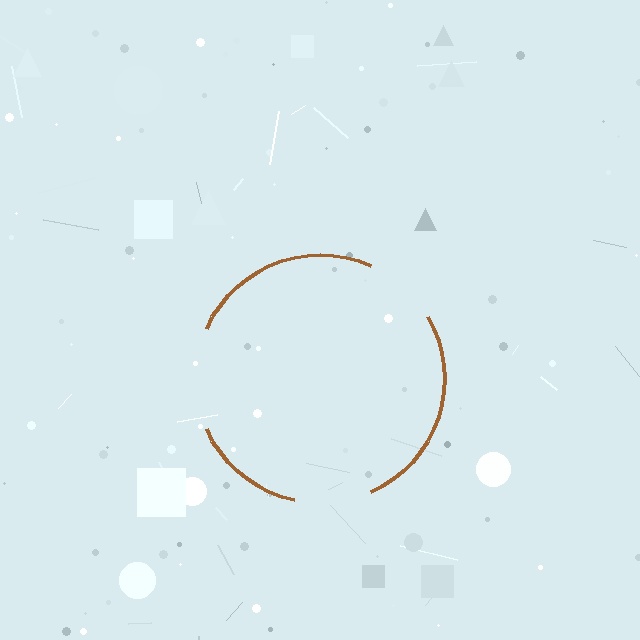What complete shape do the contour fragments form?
The contour fragments form a circle.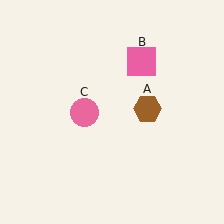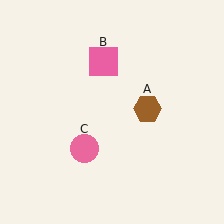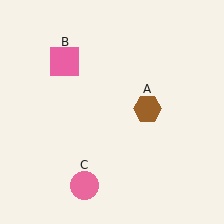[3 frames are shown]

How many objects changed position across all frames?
2 objects changed position: pink square (object B), pink circle (object C).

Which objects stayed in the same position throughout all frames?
Brown hexagon (object A) remained stationary.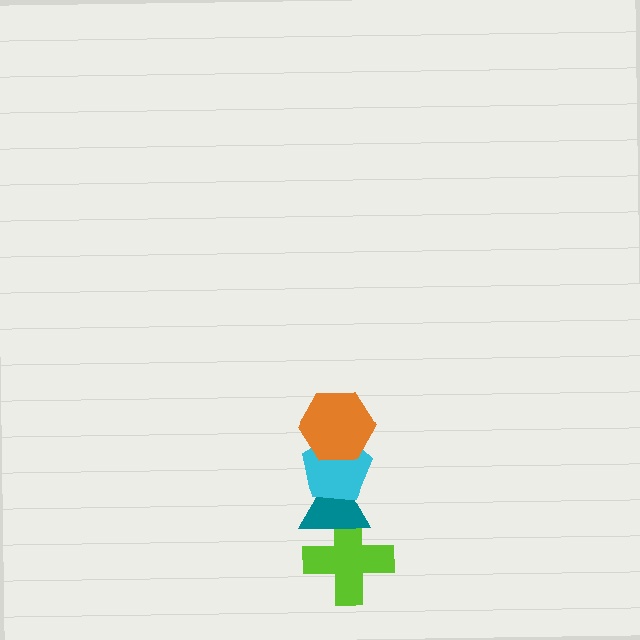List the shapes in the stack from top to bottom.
From top to bottom: the orange hexagon, the cyan pentagon, the teal triangle, the lime cross.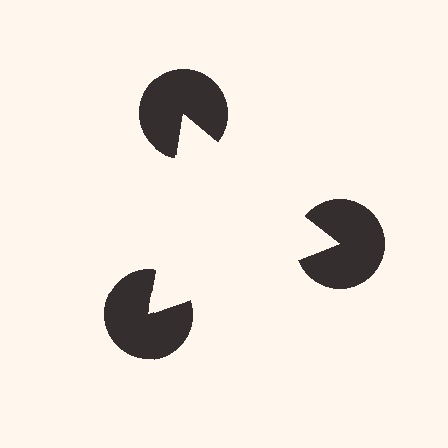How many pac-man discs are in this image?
There are 3 — one at each vertex of the illusory triangle.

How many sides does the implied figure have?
3 sides.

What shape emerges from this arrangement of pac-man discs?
An illusory triangle — its edges are inferred from the aligned wedge cuts in the pac-man discs, not physically drawn.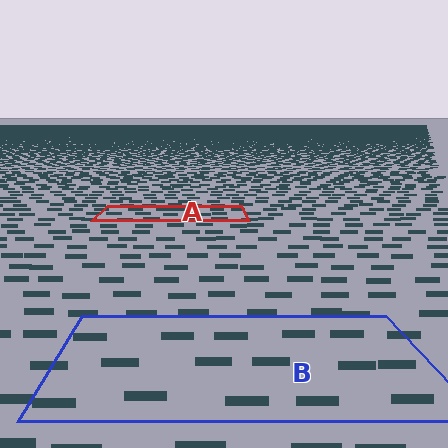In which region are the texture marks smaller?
The texture marks are smaller in region A, because it is farther away.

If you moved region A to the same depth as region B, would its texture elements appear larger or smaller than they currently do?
They would appear larger. At a closer depth, the same texture elements are projected at a bigger on-screen size.